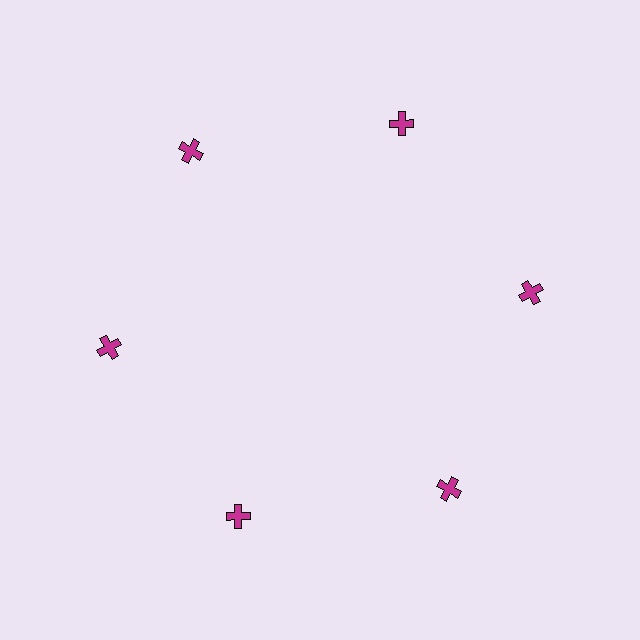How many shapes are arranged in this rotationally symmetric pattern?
There are 6 shapes, arranged in 6 groups of 1.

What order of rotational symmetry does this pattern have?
This pattern has 6-fold rotational symmetry.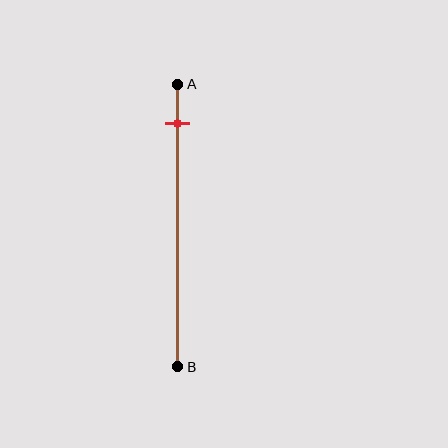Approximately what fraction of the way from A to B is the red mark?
The red mark is approximately 15% of the way from A to B.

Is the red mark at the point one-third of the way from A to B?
No, the mark is at about 15% from A, not at the 33% one-third point.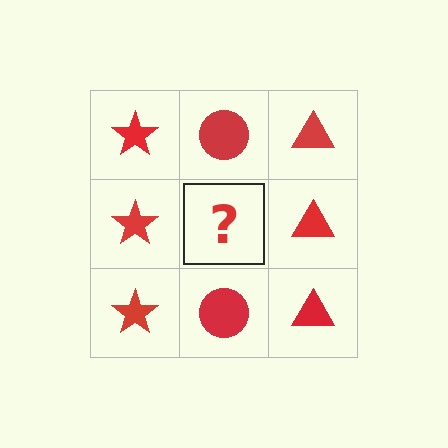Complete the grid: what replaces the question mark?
The question mark should be replaced with a red circle.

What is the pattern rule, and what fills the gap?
The rule is that each column has a consistent shape. The gap should be filled with a red circle.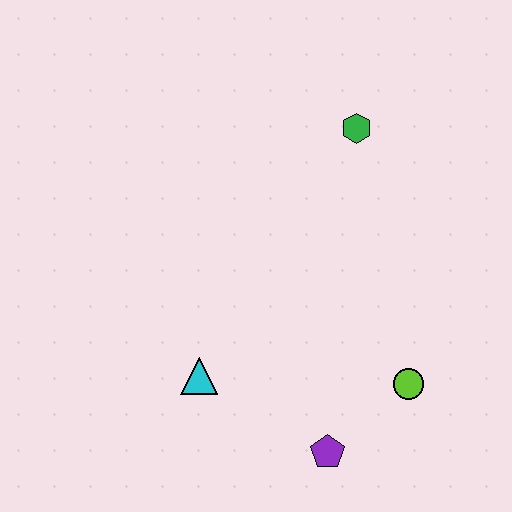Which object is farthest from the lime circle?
The green hexagon is farthest from the lime circle.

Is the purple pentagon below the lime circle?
Yes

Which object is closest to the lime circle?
The purple pentagon is closest to the lime circle.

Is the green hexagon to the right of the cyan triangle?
Yes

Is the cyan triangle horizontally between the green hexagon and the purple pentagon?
No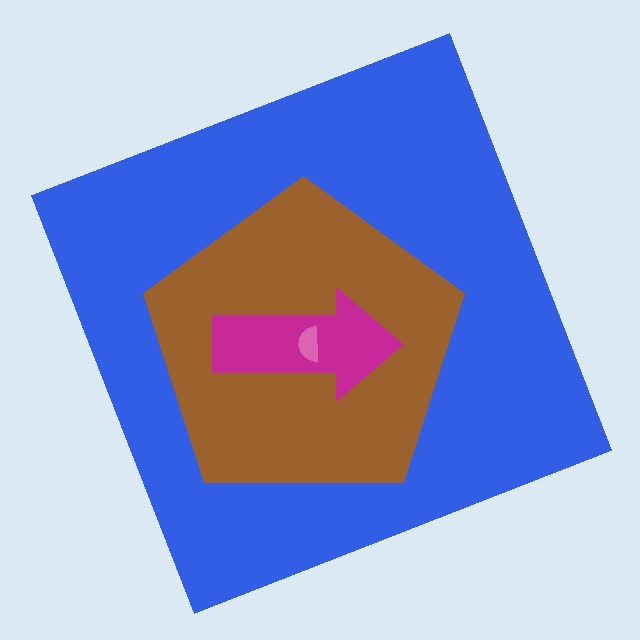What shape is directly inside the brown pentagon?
The magenta arrow.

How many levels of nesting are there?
4.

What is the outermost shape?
The blue square.